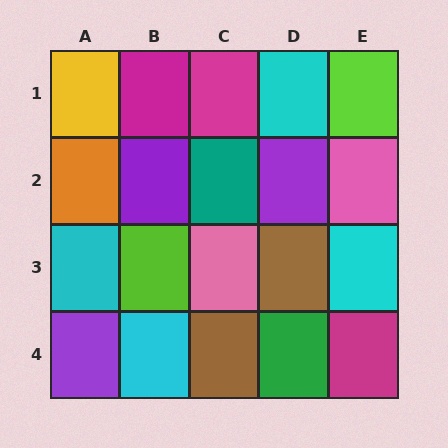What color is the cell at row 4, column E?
Magenta.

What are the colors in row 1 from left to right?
Yellow, magenta, magenta, cyan, lime.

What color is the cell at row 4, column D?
Green.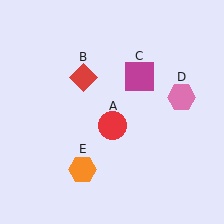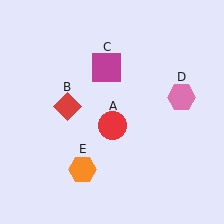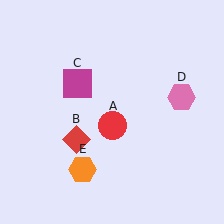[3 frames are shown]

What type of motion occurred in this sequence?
The red diamond (object B), magenta square (object C) rotated counterclockwise around the center of the scene.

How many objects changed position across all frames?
2 objects changed position: red diamond (object B), magenta square (object C).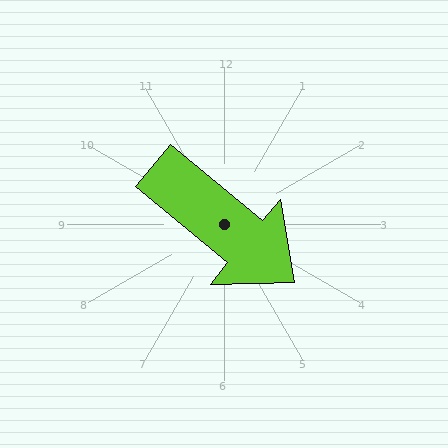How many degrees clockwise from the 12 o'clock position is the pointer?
Approximately 130 degrees.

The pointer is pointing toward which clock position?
Roughly 4 o'clock.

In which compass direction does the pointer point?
Southeast.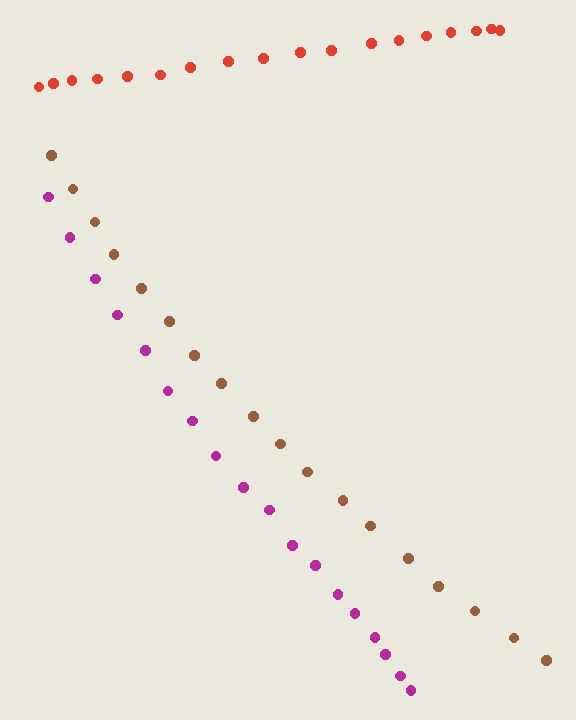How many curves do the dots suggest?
There are 3 distinct paths.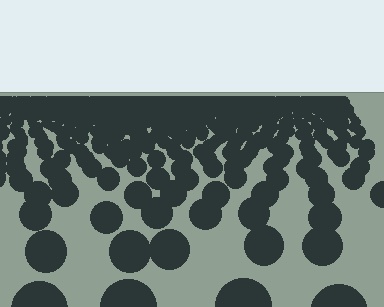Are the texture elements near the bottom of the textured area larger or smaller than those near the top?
Larger. Near the bottom, elements are closer to the viewer and appear at a bigger on-screen size.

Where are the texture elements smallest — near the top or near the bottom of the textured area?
Near the top.